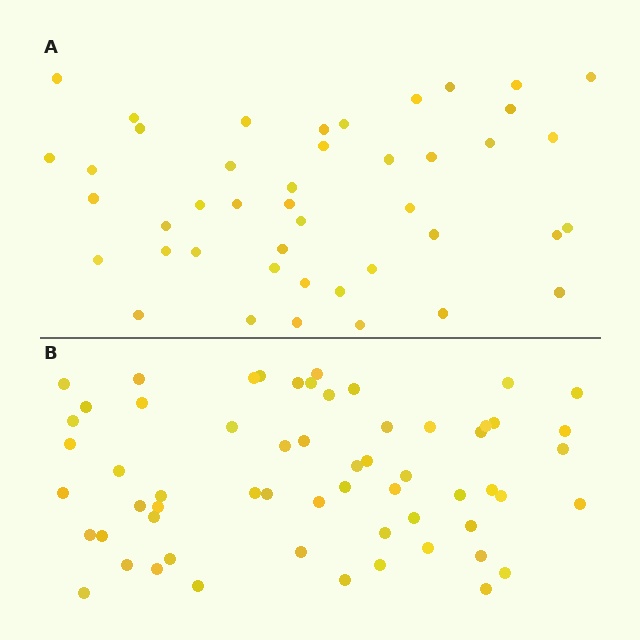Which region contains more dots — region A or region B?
Region B (the bottom region) has more dots.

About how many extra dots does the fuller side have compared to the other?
Region B has approximately 15 more dots than region A.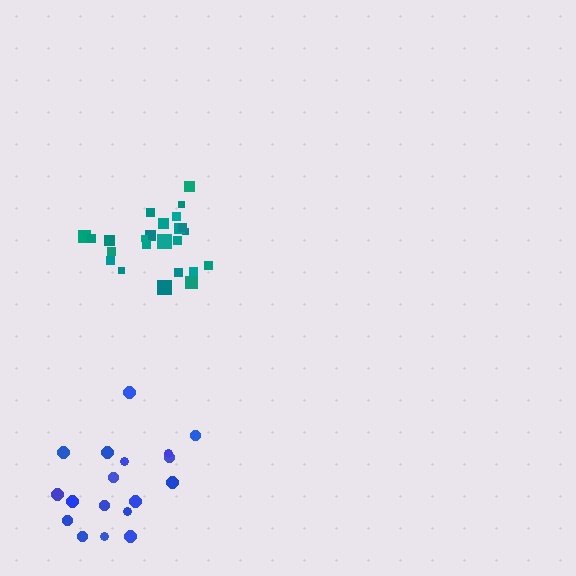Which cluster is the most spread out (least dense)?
Blue.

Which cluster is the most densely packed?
Teal.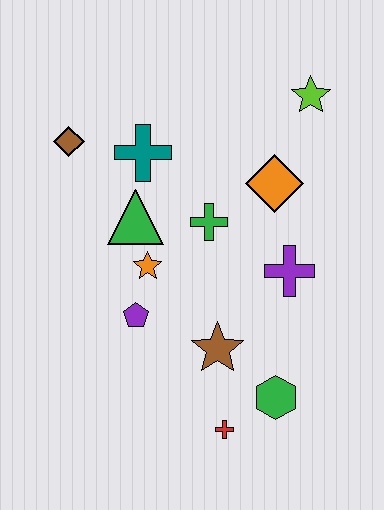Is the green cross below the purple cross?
No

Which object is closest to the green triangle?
The orange star is closest to the green triangle.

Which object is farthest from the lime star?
The red cross is farthest from the lime star.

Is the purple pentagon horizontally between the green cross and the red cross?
No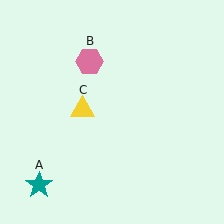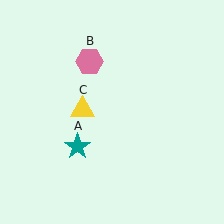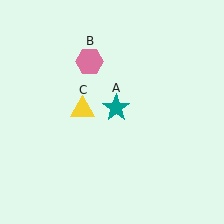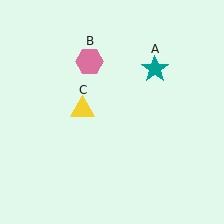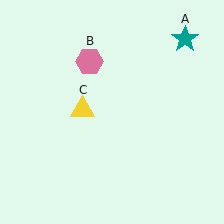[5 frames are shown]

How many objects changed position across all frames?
1 object changed position: teal star (object A).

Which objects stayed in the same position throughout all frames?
Pink hexagon (object B) and yellow triangle (object C) remained stationary.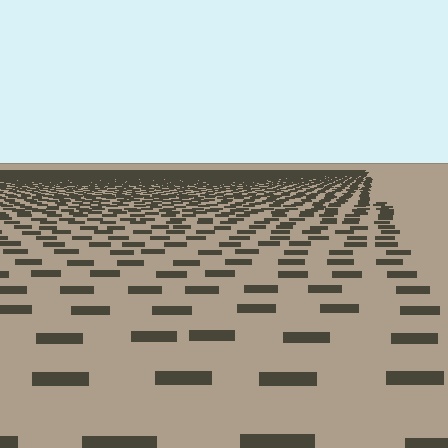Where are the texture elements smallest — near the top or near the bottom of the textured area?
Near the top.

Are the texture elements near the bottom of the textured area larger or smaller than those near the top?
Larger. Near the bottom, elements are closer to the viewer and appear at a bigger on-screen size.